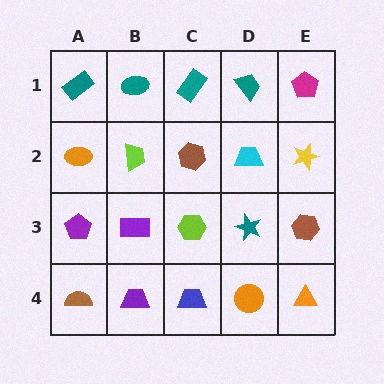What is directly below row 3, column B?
A purple trapezoid.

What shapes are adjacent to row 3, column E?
A yellow star (row 2, column E), an orange triangle (row 4, column E), a teal star (row 3, column D).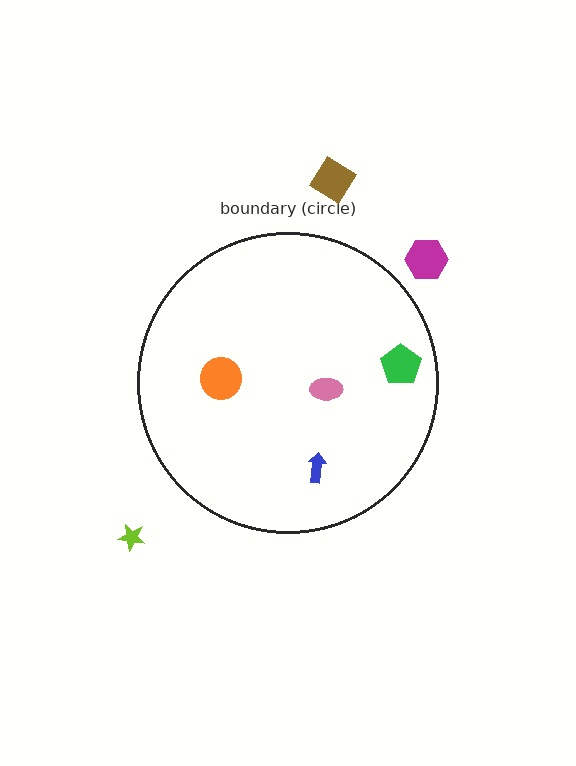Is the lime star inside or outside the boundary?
Outside.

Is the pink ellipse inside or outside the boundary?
Inside.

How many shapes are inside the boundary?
4 inside, 3 outside.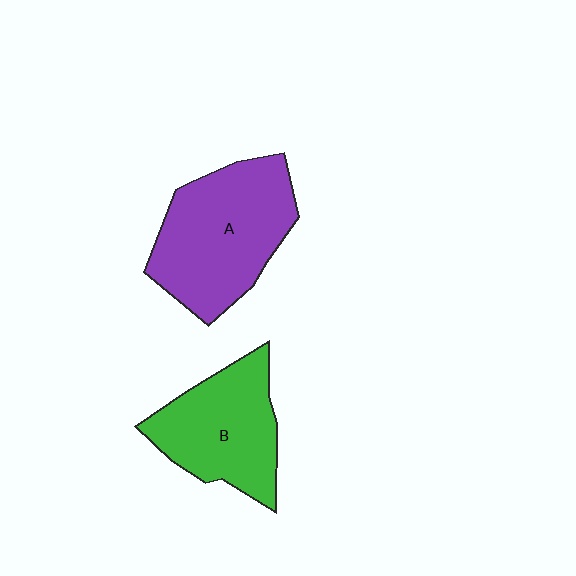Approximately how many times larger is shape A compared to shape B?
Approximately 1.3 times.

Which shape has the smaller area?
Shape B (green).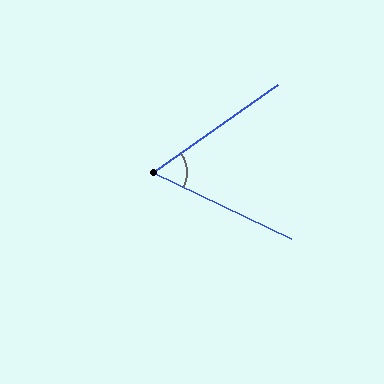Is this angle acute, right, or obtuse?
It is acute.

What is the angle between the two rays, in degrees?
Approximately 61 degrees.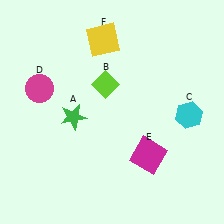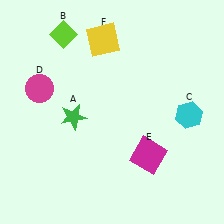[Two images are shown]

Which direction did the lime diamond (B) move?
The lime diamond (B) moved up.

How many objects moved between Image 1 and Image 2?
1 object moved between the two images.